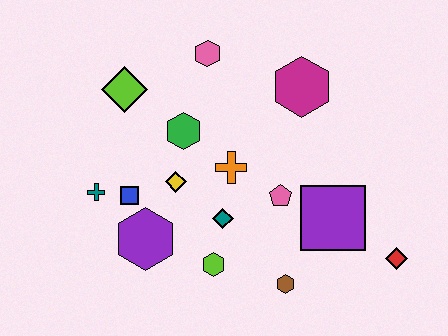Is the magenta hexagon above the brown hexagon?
Yes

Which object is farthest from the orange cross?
The red diamond is farthest from the orange cross.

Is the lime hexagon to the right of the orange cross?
No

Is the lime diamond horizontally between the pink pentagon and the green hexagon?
No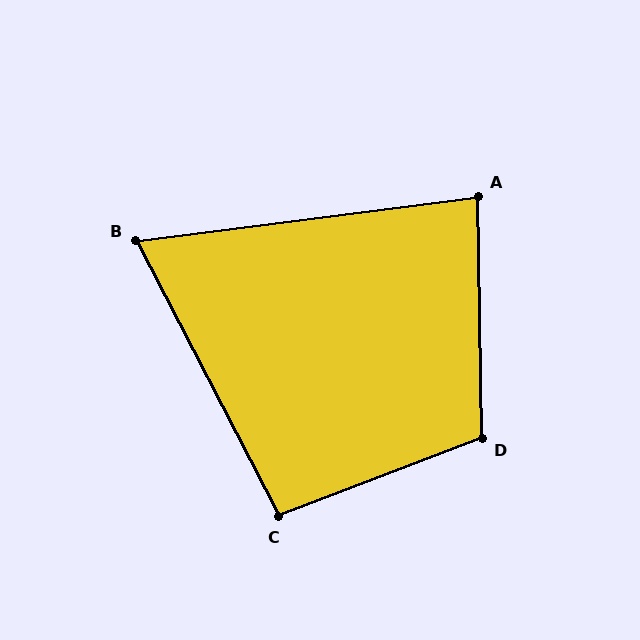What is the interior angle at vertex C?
Approximately 96 degrees (obtuse).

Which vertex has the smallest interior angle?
B, at approximately 70 degrees.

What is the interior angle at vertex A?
Approximately 84 degrees (acute).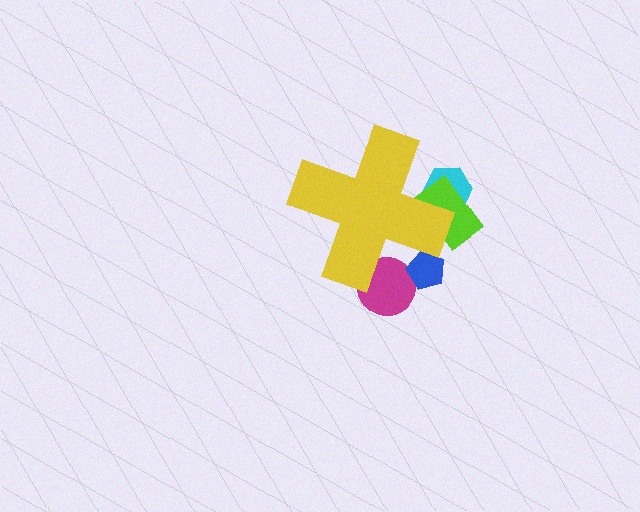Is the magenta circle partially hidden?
Yes, the magenta circle is partially hidden behind the yellow cross.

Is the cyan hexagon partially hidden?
Yes, the cyan hexagon is partially hidden behind the yellow cross.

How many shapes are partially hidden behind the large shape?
4 shapes are partially hidden.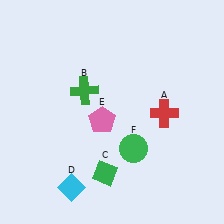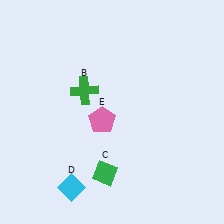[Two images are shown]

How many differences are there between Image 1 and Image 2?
There are 2 differences between the two images.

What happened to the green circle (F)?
The green circle (F) was removed in Image 2. It was in the bottom-right area of Image 1.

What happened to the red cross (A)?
The red cross (A) was removed in Image 2. It was in the bottom-right area of Image 1.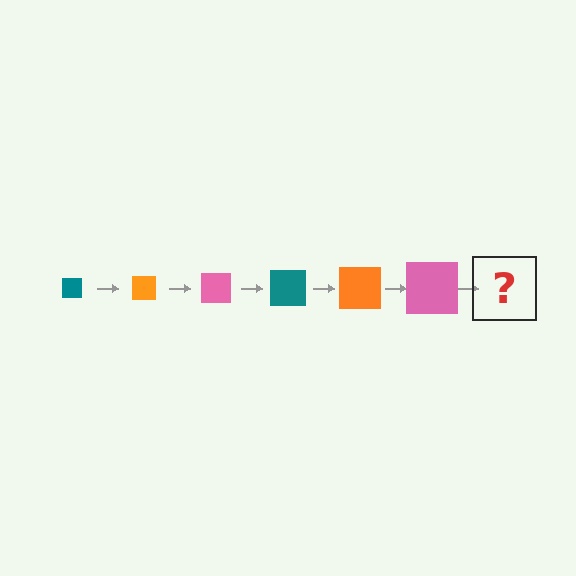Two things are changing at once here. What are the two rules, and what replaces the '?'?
The two rules are that the square grows larger each step and the color cycles through teal, orange, and pink. The '?' should be a teal square, larger than the previous one.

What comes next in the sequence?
The next element should be a teal square, larger than the previous one.